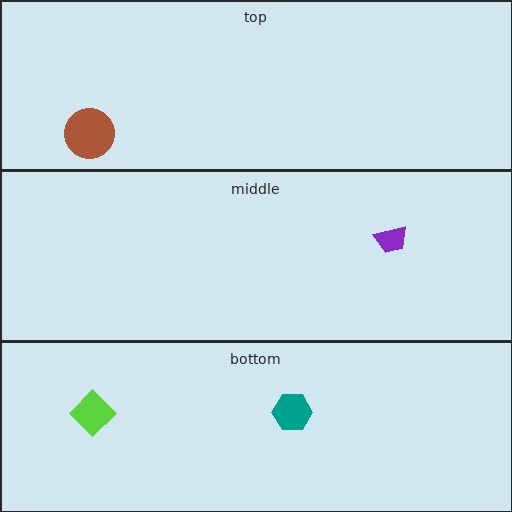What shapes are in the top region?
The brown circle.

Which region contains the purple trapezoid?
The middle region.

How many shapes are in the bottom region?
2.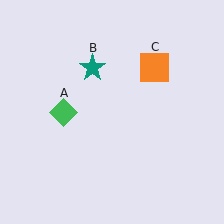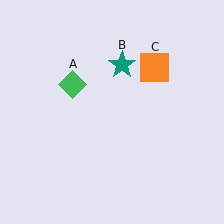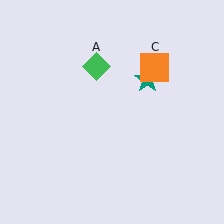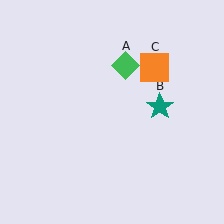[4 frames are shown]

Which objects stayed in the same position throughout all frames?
Orange square (object C) remained stationary.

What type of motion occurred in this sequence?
The green diamond (object A), teal star (object B) rotated clockwise around the center of the scene.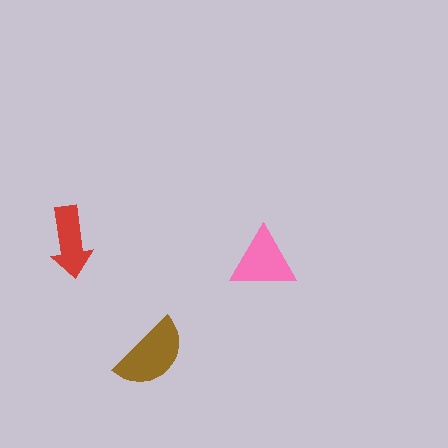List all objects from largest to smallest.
The brown semicircle, the pink triangle, the red arrow.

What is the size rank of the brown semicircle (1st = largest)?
1st.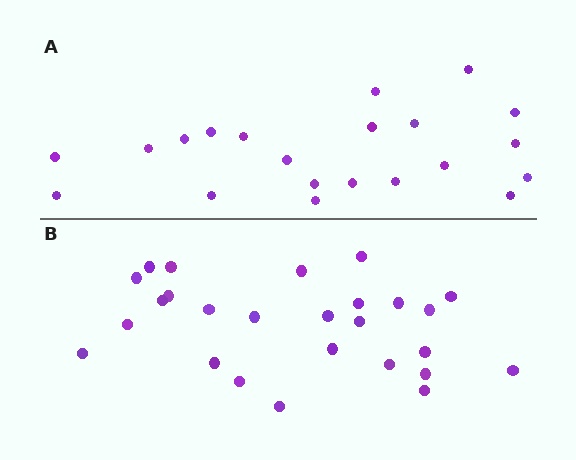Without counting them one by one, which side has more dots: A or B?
Region B (the bottom region) has more dots.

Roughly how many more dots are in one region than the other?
Region B has about 5 more dots than region A.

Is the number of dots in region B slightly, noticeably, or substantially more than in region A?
Region B has only slightly more — the two regions are fairly close. The ratio is roughly 1.2 to 1.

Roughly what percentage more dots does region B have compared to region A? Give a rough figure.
About 25% more.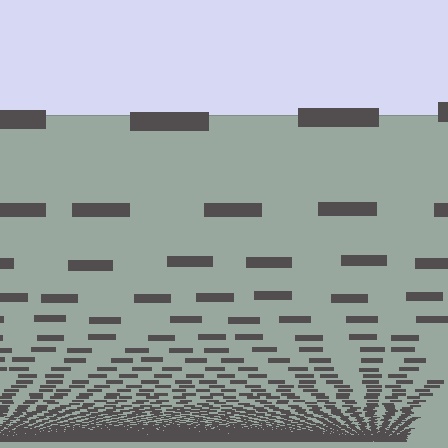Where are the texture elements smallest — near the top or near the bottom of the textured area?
Near the bottom.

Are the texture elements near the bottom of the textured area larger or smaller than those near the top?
Smaller. The gradient is inverted — elements near the bottom are smaller and denser.